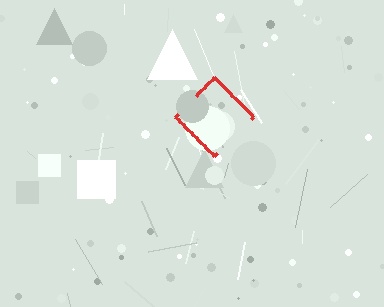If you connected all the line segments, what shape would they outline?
They would outline a diamond.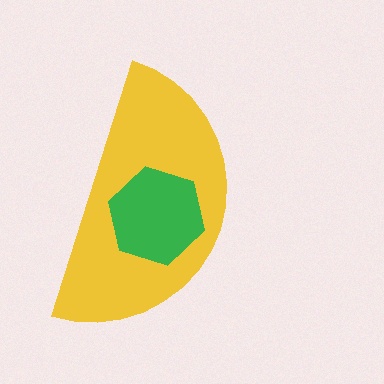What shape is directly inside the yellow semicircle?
The green hexagon.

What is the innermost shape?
The green hexagon.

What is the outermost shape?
The yellow semicircle.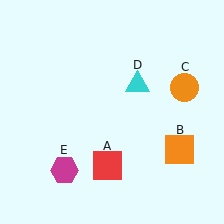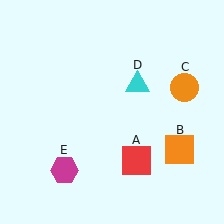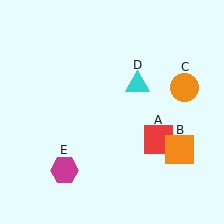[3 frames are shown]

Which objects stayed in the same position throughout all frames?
Orange square (object B) and orange circle (object C) and cyan triangle (object D) and magenta hexagon (object E) remained stationary.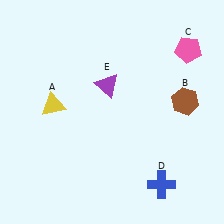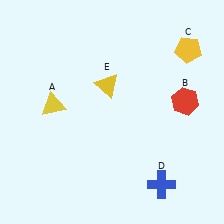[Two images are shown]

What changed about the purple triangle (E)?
In Image 1, E is purple. In Image 2, it changed to yellow.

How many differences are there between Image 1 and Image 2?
There are 3 differences between the two images.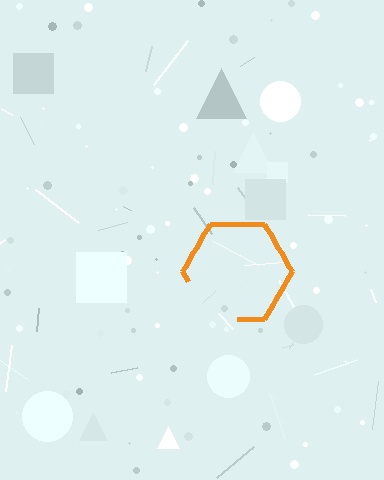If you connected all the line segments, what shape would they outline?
They would outline a hexagon.